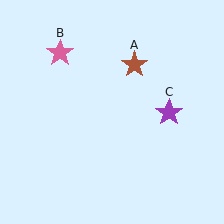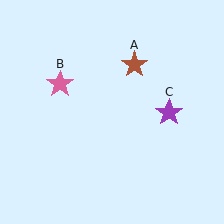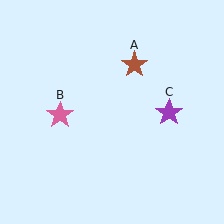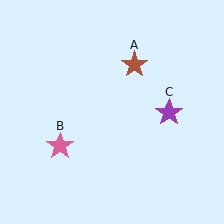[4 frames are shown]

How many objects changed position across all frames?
1 object changed position: pink star (object B).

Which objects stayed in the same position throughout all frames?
Brown star (object A) and purple star (object C) remained stationary.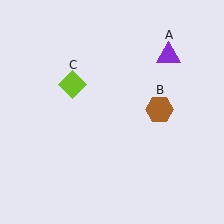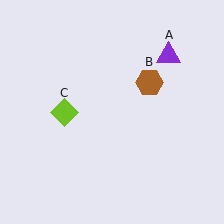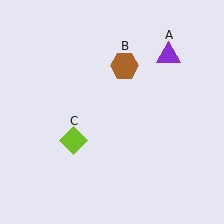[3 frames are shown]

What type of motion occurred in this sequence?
The brown hexagon (object B), lime diamond (object C) rotated counterclockwise around the center of the scene.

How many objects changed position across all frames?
2 objects changed position: brown hexagon (object B), lime diamond (object C).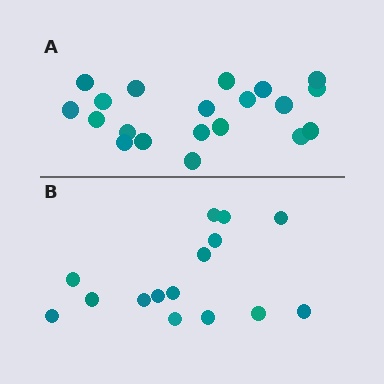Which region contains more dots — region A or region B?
Region A (the top region) has more dots.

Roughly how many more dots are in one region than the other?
Region A has about 5 more dots than region B.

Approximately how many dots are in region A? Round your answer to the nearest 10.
About 20 dots.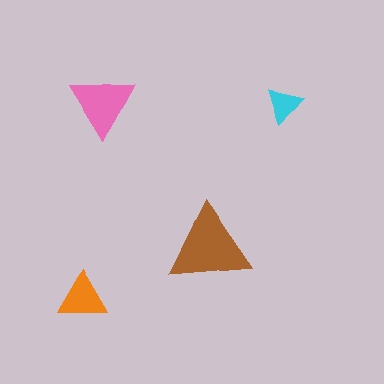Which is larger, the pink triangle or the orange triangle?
The pink one.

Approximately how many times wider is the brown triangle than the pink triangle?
About 1.5 times wider.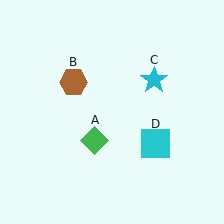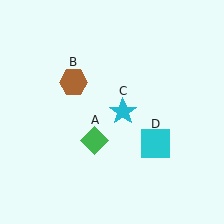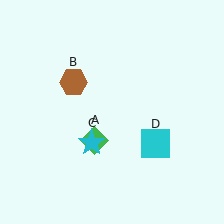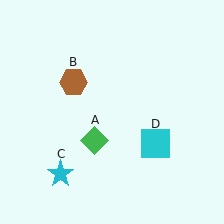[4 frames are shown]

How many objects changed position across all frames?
1 object changed position: cyan star (object C).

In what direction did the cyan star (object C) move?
The cyan star (object C) moved down and to the left.